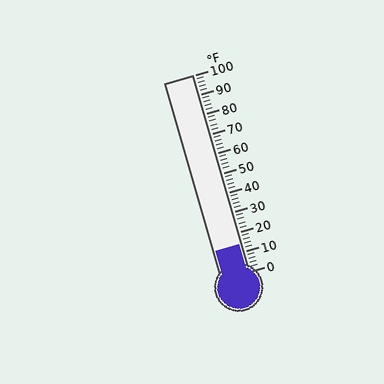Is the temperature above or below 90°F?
The temperature is below 90°F.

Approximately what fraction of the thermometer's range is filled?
The thermometer is filled to approximately 15% of its range.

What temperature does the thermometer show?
The thermometer shows approximately 14°F.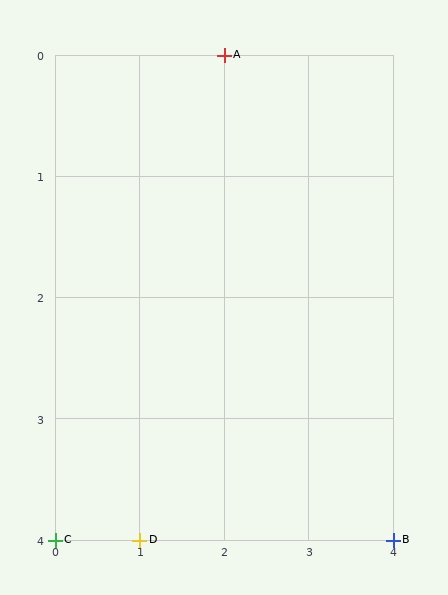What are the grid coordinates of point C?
Point C is at grid coordinates (0, 4).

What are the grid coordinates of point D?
Point D is at grid coordinates (1, 4).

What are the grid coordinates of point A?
Point A is at grid coordinates (2, 0).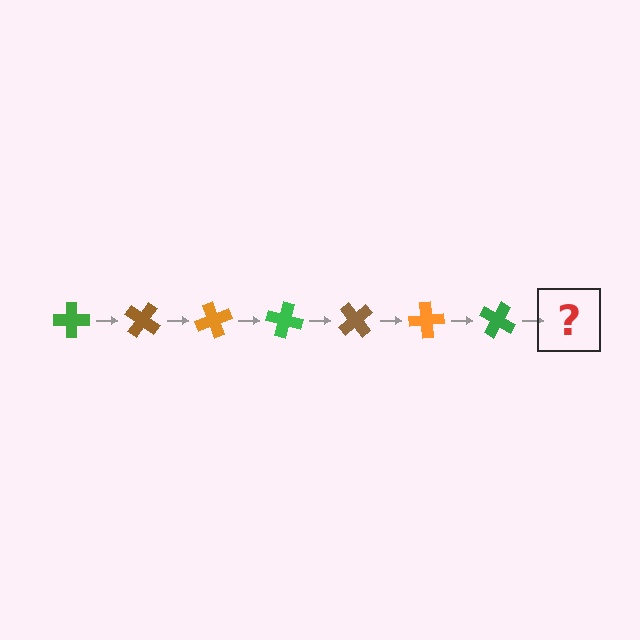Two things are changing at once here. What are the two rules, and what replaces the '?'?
The two rules are that it rotates 35 degrees each step and the color cycles through green, brown, and orange. The '?' should be a brown cross, rotated 245 degrees from the start.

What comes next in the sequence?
The next element should be a brown cross, rotated 245 degrees from the start.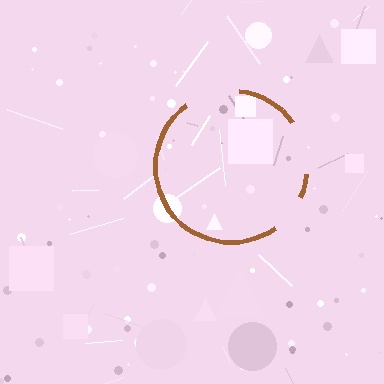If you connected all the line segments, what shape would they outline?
They would outline a circle.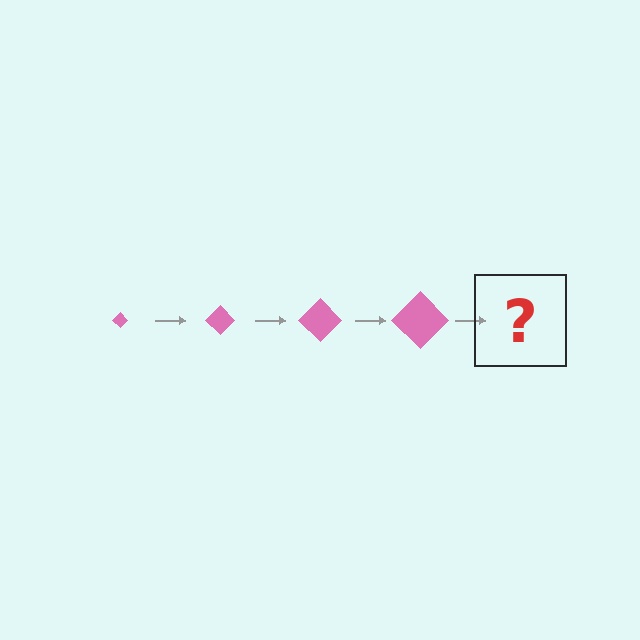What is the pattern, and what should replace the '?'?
The pattern is that the diamond gets progressively larger each step. The '?' should be a pink diamond, larger than the previous one.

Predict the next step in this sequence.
The next step is a pink diamond, larger than the previous one.